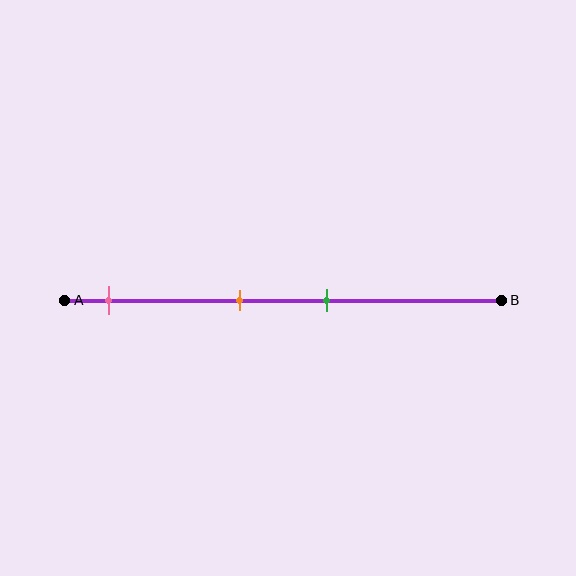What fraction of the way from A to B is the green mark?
The green mark is approximately 60% (0.6) of the way from A to B.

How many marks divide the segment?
There are 3 marks dividing the segment.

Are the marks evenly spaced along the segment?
No, the marks are not evenly spaced.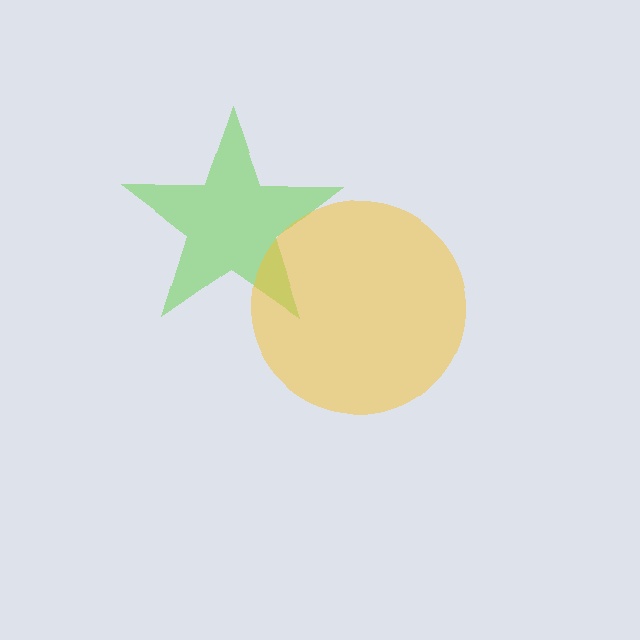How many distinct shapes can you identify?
There are 2 distinct shapes: a lime star, a yellow circle.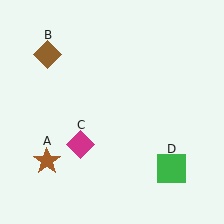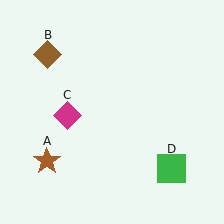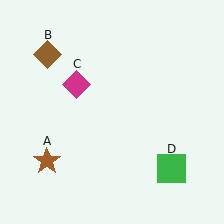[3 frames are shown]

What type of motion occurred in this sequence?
The magenta diamond (object C) rotated clockwise around the center of the scene.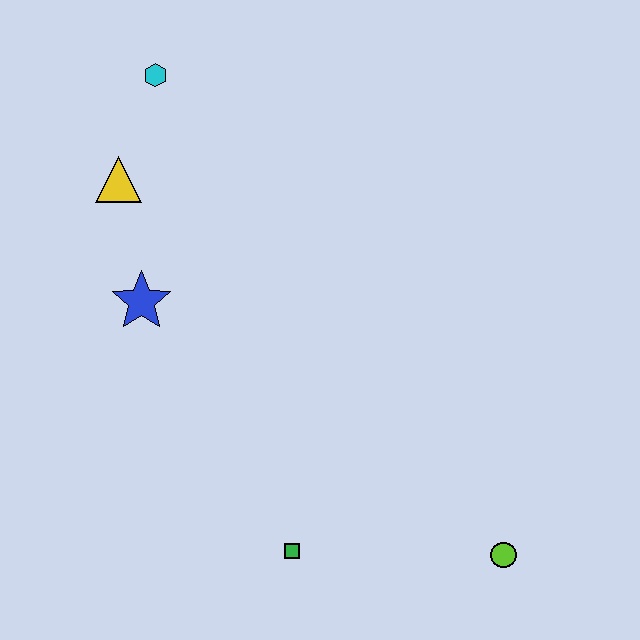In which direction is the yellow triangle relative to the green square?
The yellow triangle is above the green square.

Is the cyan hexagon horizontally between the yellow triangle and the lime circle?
Yes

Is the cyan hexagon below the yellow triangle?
No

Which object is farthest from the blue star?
The lime circle is farthest from the blue star.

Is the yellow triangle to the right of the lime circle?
No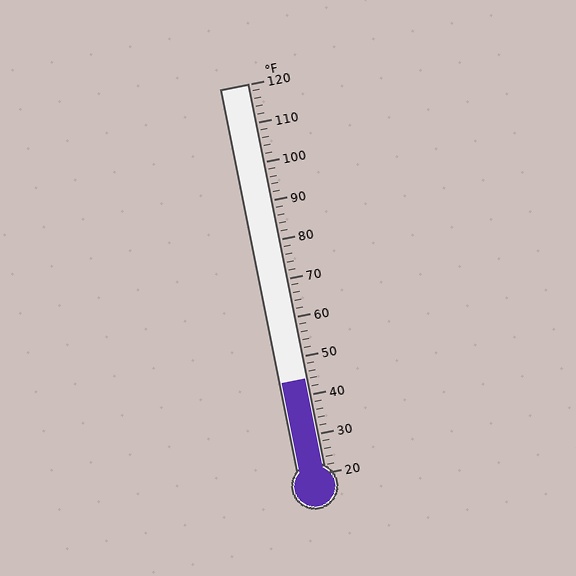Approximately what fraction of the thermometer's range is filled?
The thermometer is filled to approximately 25% of its range.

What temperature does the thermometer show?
The thermometer shows approximately 44°F.